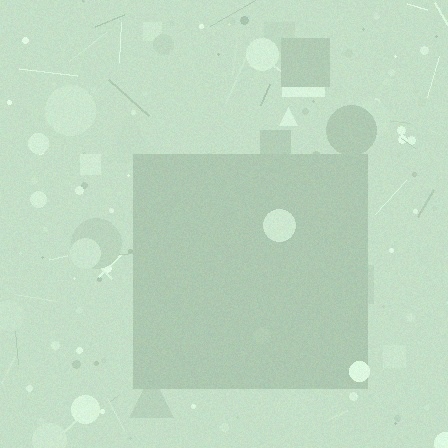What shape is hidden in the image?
A square is hidden in the image.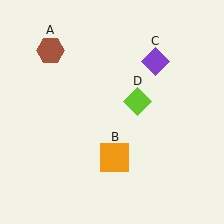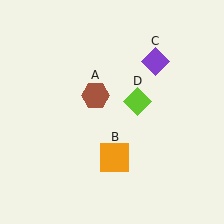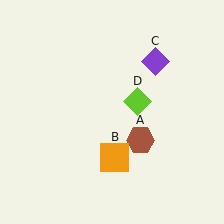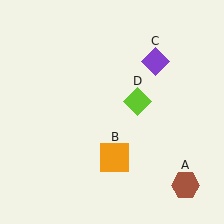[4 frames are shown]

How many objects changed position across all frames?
1 object changed position: brown hexagon (object A).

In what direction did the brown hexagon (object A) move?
The brown hexagon (object A) moved down and to the right.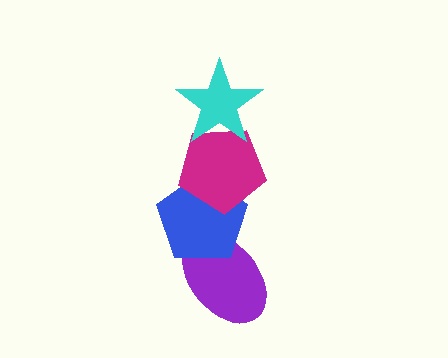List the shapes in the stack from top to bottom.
From top to bottom: the cyan star, the magenta pentagon, the blue pentagon, the purple ellipse.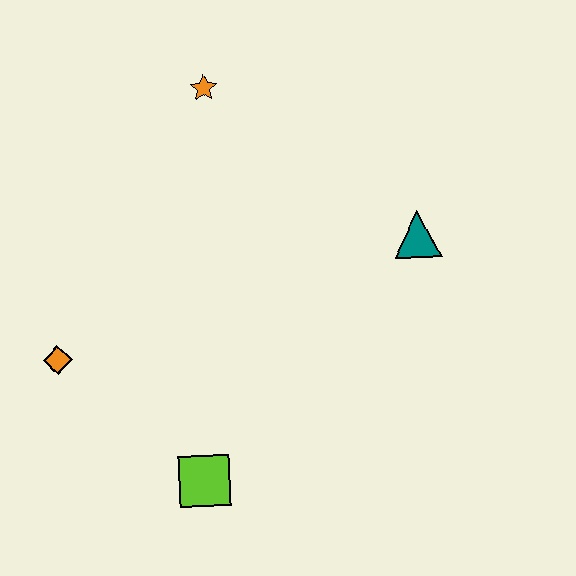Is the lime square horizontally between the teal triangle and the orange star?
No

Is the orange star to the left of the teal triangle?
Yes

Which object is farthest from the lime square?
The orange star is farthest from the lime square.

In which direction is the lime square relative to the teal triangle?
The lime square is below the teal triangle.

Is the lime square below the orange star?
Yes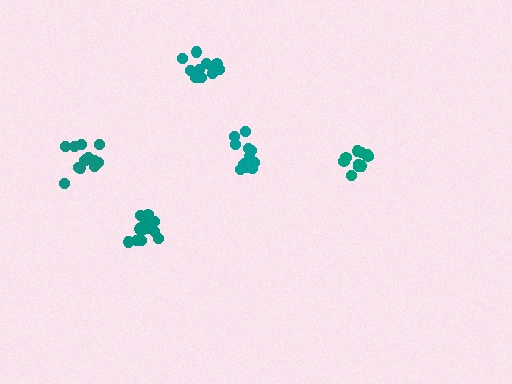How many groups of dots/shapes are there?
There are 5 groups.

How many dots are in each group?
Group 1: 13 dots, Group 2: 12 dots, Group 3: 10 dots, Group 4: 13 dots, Group 5: 13 dots (61 total).